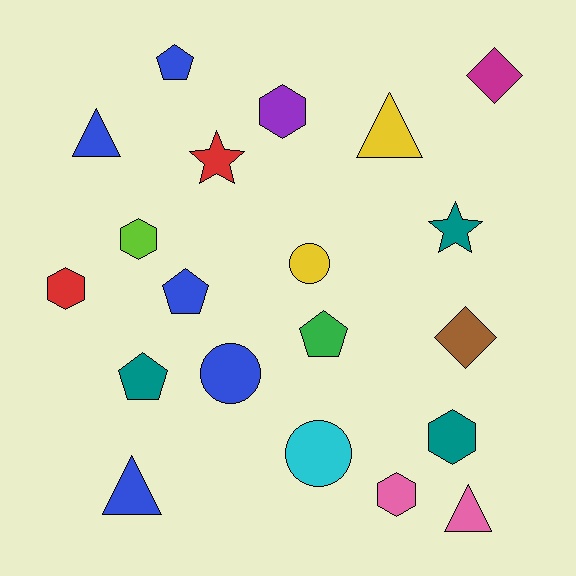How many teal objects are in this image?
There are 3 teal objects.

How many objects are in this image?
There are 20 objects.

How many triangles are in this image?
There are 4 triangles.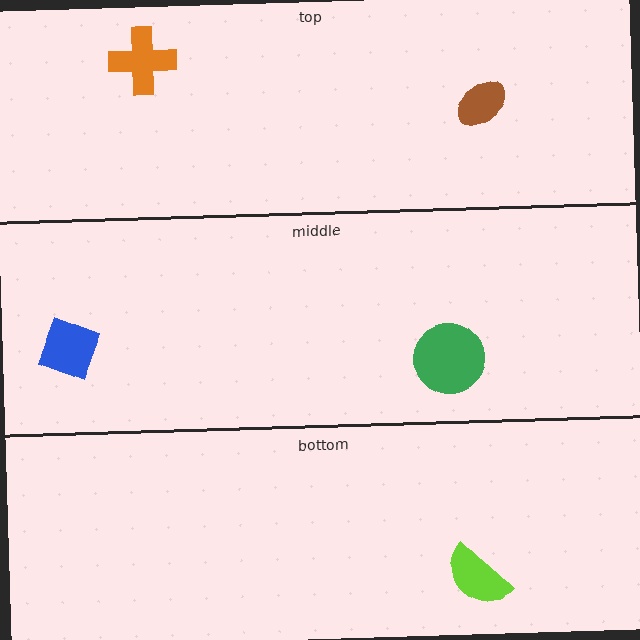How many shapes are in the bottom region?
1.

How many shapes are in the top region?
2.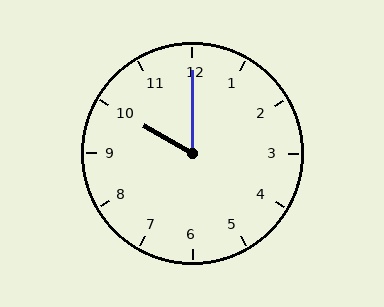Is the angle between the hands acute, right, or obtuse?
It is acute.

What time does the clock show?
10:00.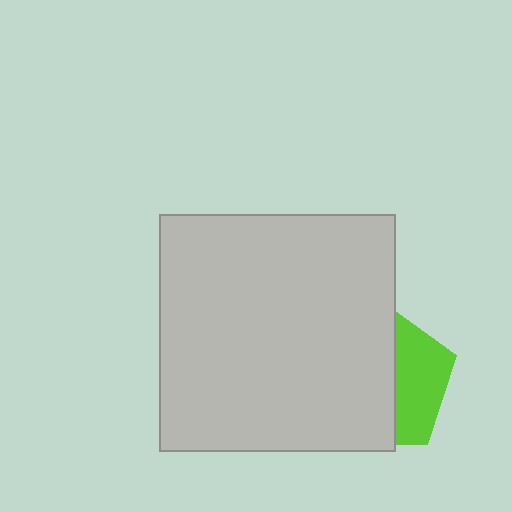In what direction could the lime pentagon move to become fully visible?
The lime pentagon could move right. That would shift it out from behind the light gray square entirely.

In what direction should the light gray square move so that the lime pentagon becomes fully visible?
The light gray square should move left. That is the shortest direction to clear the overlap and leave the lime pentagon fully visible.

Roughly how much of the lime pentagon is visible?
A small part of it is visible (roughly 36%).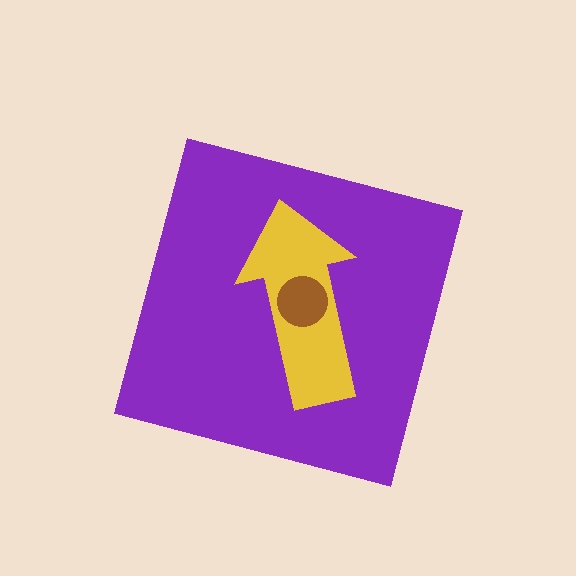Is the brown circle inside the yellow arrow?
Yes.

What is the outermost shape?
The purple square.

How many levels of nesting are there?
3.